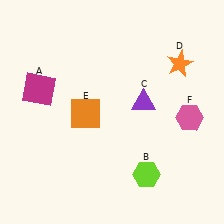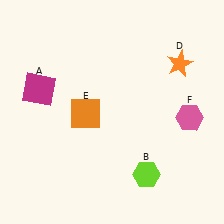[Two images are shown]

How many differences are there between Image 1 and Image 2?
There is 1 difference between the two images.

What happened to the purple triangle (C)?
The purple triangle (C) was removed in Image 2. It was in the top-right area of Image 1.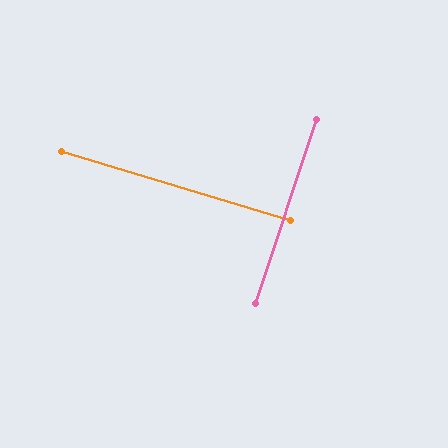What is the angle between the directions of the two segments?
Approximately 89 degrees.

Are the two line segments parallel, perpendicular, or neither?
Perpendicular — they meet at approximately 89°.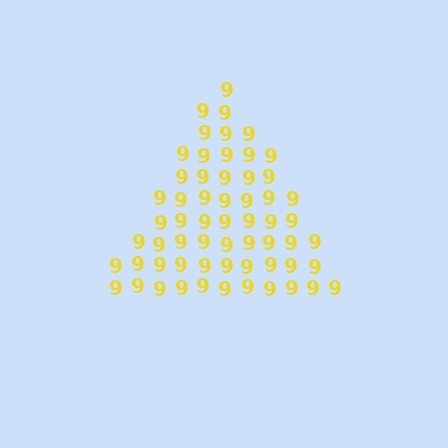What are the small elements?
The small elements are digit 9's.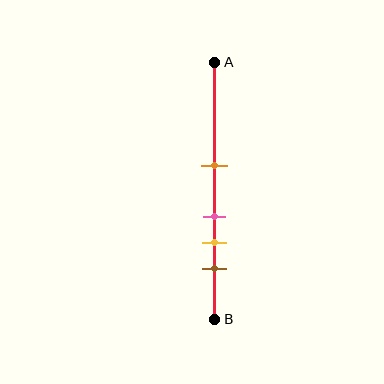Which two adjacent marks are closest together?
The pink and yellow marks are the closest adjacent pair.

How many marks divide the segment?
There are 4 marks dividing the segment.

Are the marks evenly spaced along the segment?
No, the marks are not evenly spaced.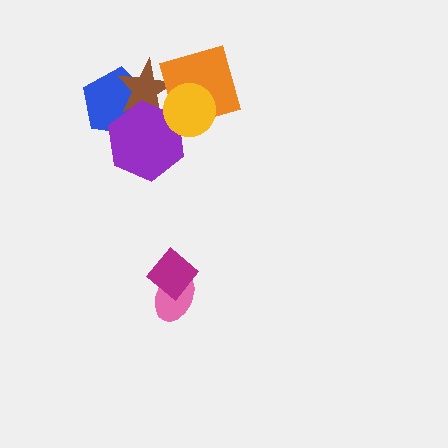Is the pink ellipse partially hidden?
Yes, it is partially covered by another shape.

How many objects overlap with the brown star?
4 objects overlap with the brown star.